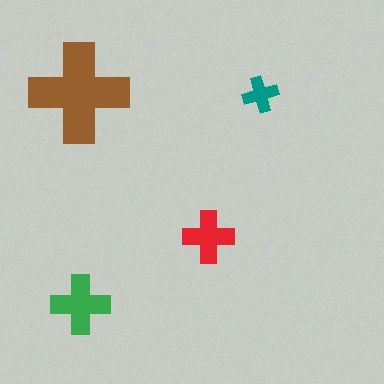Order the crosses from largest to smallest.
the brown one, the green one, the red one, the teal one.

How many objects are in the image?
There are 4 objects in the image.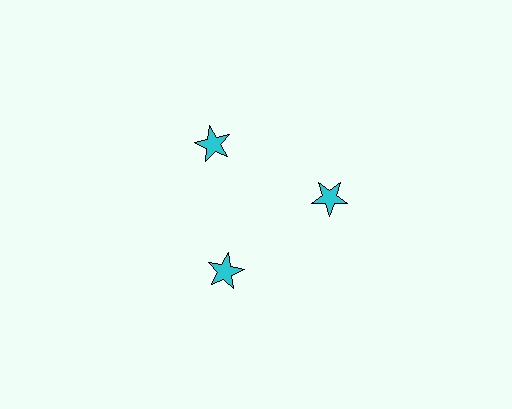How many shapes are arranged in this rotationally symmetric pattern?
There are 3 shapes, arranged in 3 groups of 1.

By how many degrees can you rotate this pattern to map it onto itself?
The pattern maps onto itself every 120 degrees of rotation.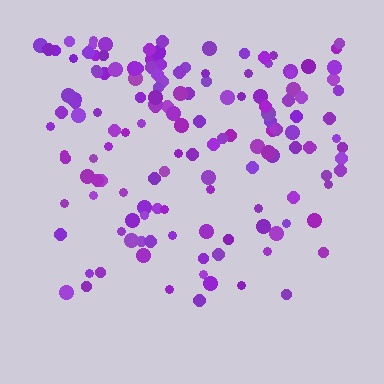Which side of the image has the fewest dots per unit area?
The bottom.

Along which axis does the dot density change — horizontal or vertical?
Vertical.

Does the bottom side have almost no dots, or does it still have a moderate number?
Still a moderate number, just noticeably fewer than the top.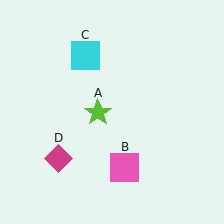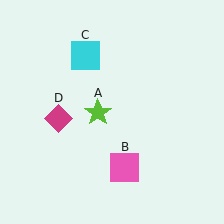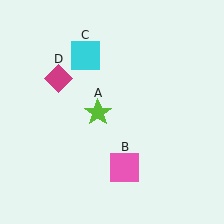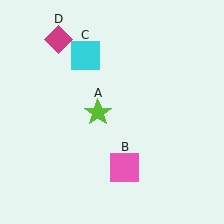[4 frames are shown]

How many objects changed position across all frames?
1 object changed position: magenta diamond (object D).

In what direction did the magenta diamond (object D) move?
The magenta diamond (object D) moved up.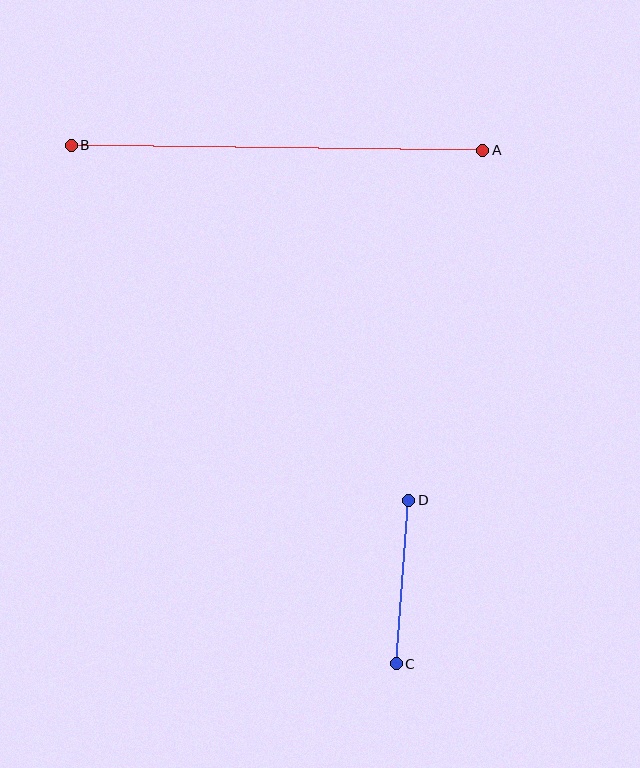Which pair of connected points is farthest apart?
Points A and B are farthest apart.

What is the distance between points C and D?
The distance is approximately 164 pixels.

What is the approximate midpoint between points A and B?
The midpoint is at approximately (277, 148) pixels.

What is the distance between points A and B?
The distance is approximately 411 pixels.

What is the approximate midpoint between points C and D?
The midpoint is at approximately (402, 582) pixels.